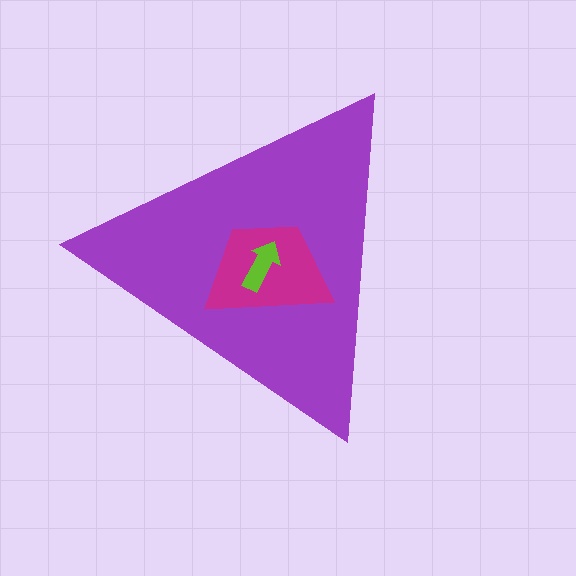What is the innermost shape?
The lime arrow.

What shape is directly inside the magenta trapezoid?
The lime arrow.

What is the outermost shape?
The purple triangle.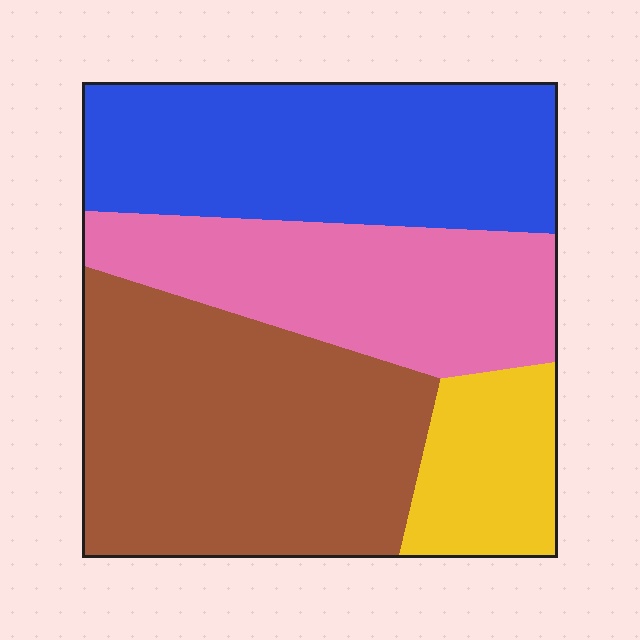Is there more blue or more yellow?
Blue.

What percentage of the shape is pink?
Pink takes up about one quarter (1/4) of the shape.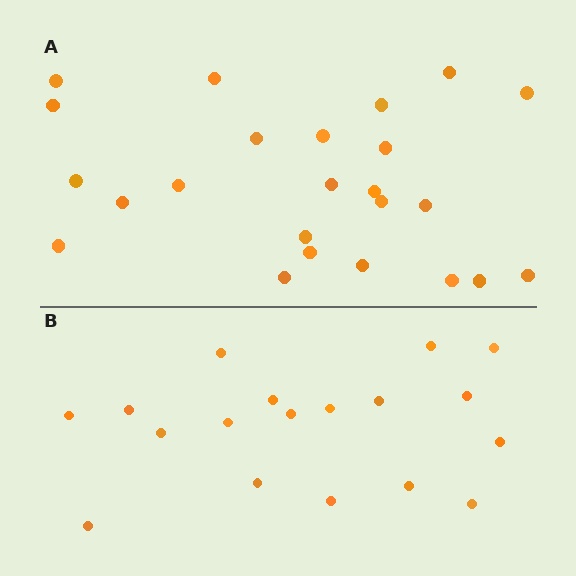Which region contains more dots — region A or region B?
Region A (the top region) has more dots.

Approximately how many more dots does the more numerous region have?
Region A has about 6 more dots than region B.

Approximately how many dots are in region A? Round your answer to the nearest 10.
About 20 dots. (The exact count is 24, which rounds to 20.)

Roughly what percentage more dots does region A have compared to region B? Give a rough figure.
About 35% more.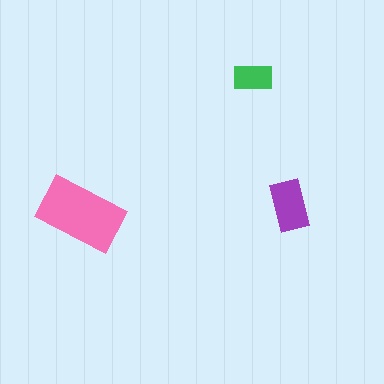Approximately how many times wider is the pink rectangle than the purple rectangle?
About 1.5 times wider.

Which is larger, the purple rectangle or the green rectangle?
The purple one.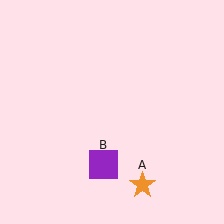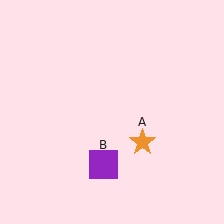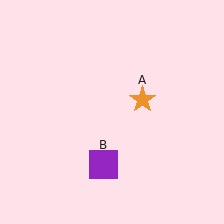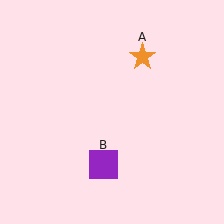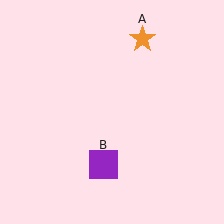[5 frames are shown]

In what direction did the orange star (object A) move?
The orange star (object A) moved up.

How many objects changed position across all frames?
1 object changed position: orange star (object A).